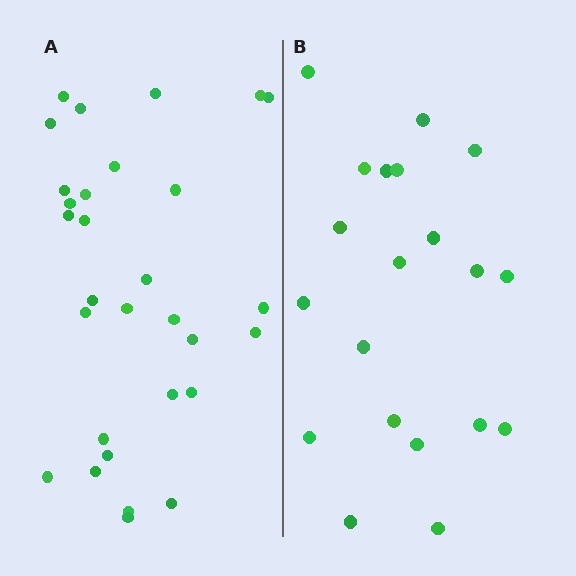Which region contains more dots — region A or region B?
Region A (the left region) has more dots.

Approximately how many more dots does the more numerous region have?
Region A has roughly 10 or so more dots than region B.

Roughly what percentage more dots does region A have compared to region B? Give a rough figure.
About 50% more.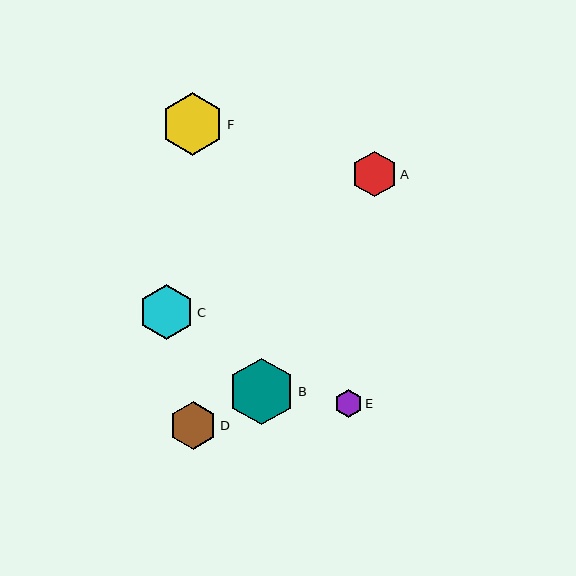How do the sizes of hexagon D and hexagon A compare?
Hexagon D and hexagon A are approximately the same size.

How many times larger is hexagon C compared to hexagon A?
Hexagon C is approximately 1.2 times the size of hexagon A.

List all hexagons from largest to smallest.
From largest to smallest: B, F, C, D, A, E.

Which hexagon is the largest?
Hexagon B is the largest with a size of approximately 67 pixels.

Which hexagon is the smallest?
Hexagon E is the smallest with a size of approximately 28 pixels.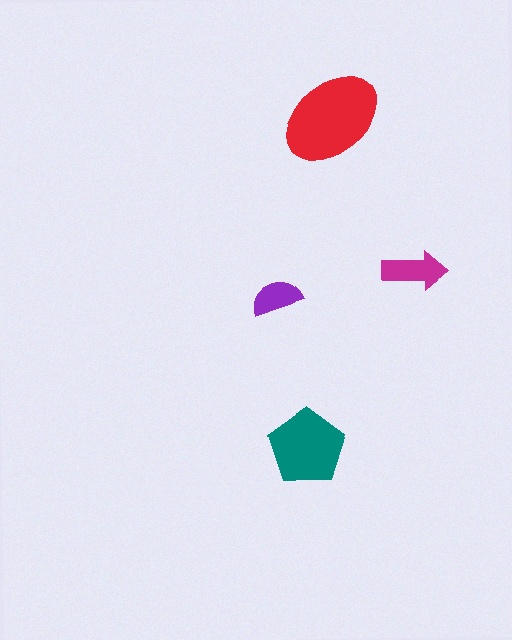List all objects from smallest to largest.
The purple semicircle, the magenta arrow, the teal pentagon, the red ellipse.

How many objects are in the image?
There are 4 objects in the image.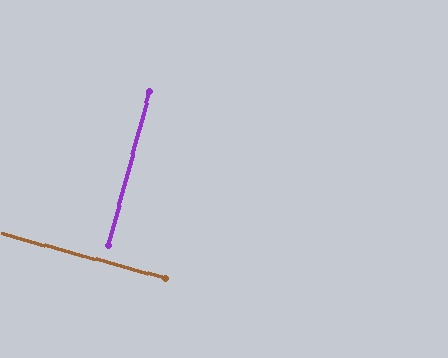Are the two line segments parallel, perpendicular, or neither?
Perpendicular — they meet at approximately 90°.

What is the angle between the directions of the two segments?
Approximately 90 degrees.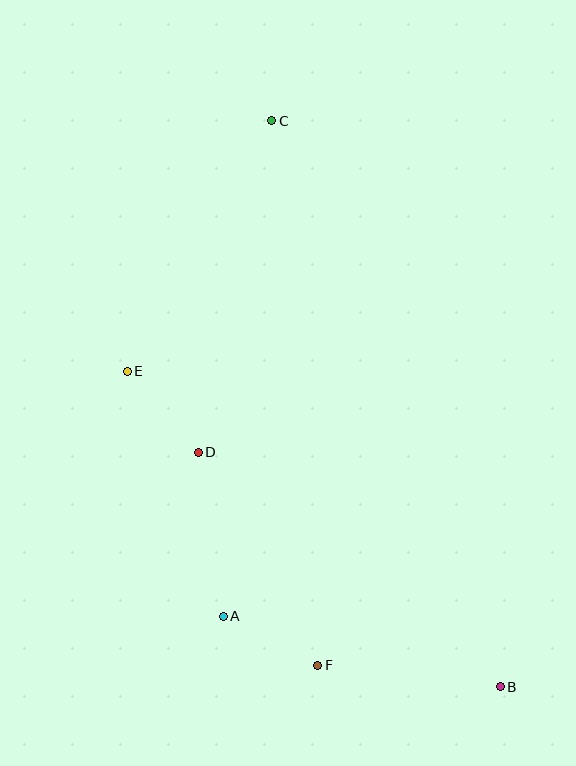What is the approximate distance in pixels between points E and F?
The distance between E and F is approximately 350 pixels.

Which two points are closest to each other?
Points A and F are closest to each other.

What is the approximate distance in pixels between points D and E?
The distance between D and E is approximately 108 pixels.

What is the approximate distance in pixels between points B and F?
The distance between B and F is approximately 184 pixels.